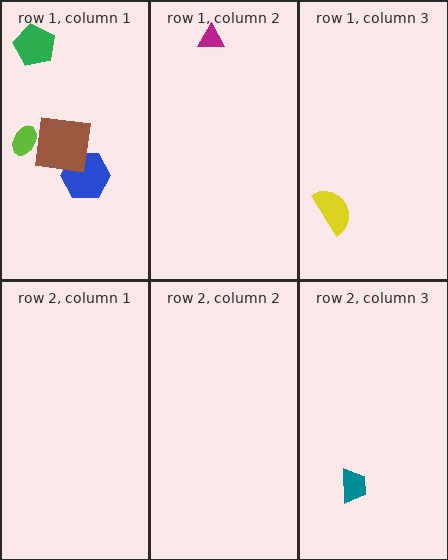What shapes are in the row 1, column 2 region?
The magenta triangle.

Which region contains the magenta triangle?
The row 1, column 2 region.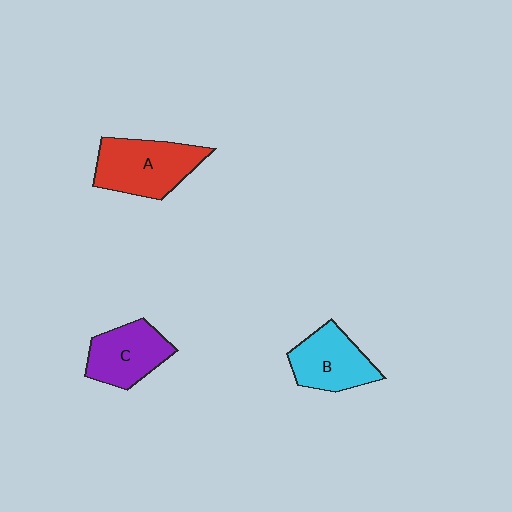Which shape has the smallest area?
Shape C (purple).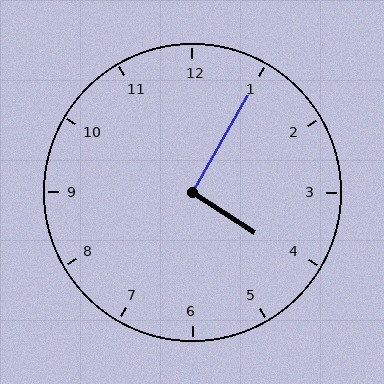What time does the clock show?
4:05.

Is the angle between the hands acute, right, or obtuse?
It is right.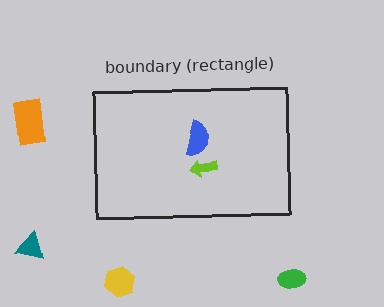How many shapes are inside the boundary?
2 inside, 4 outside.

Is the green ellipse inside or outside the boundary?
Outside.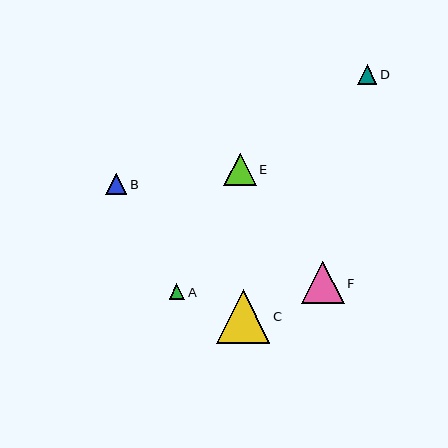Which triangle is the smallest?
Triangle A is the smallest with a size of approximately 15 pixels.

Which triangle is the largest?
Triangle C is the largest with a size of approximately 54 pixels.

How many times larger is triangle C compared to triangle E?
Triangle C is approximately 1.7 times the size of triangle E.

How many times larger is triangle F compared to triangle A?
Triangle F is approximately 2.7 times the size of triangle A.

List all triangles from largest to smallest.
From largest to smallest: C, F, E, B, D, A.